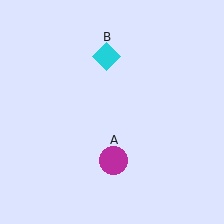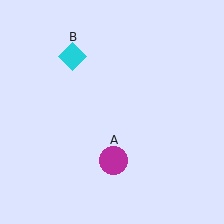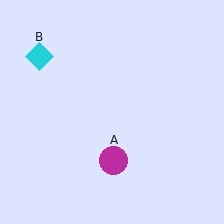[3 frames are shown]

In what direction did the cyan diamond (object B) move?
The cyan diamond (object B) moved left.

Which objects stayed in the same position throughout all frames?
Magenta circle (object A) remained stationary.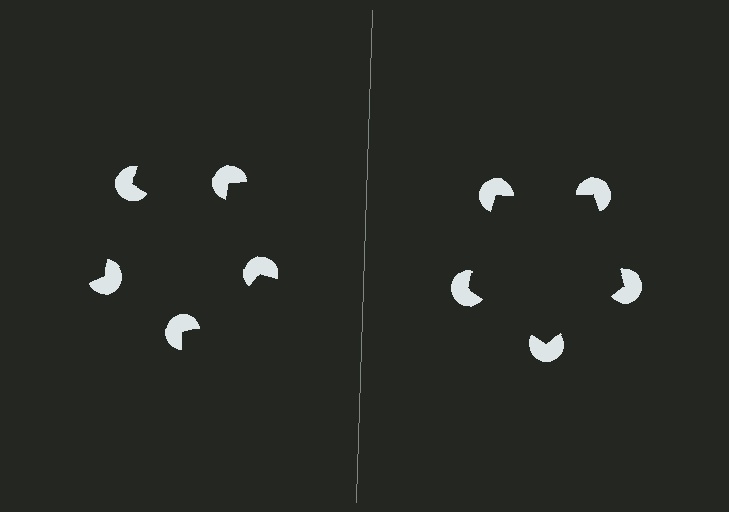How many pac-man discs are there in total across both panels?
10 — 5 on each side.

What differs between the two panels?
The pac-man discs are positioned identically on both sides; only the wedge orientations differ. On the right they align to a pentagon; on the left they are misaligned.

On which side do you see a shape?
An illusory pentagon appears on the right side. On the left side the wedge cuts are rotated, so no coherent shape forms.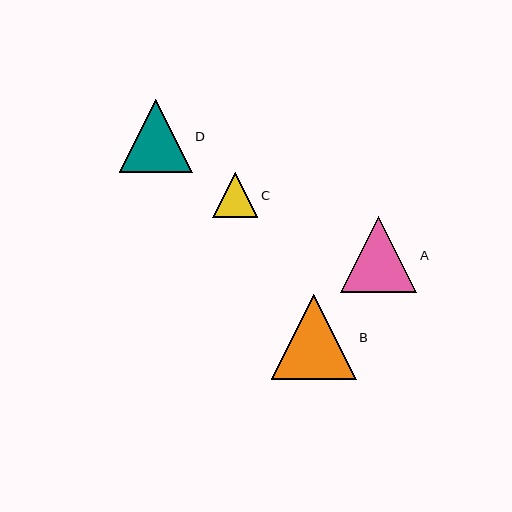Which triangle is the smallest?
Triangle C is the smallest with a size of approximately 45 pixels.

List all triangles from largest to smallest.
From largest to smallest: B, A, D, C.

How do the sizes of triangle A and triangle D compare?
Triangle A and triangle D are approximately the same size.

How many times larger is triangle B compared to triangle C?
Triangle B is approximately 1.9 times the size of triangle C.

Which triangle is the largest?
Triangle B is the largest with a size of approximately 85 pixels.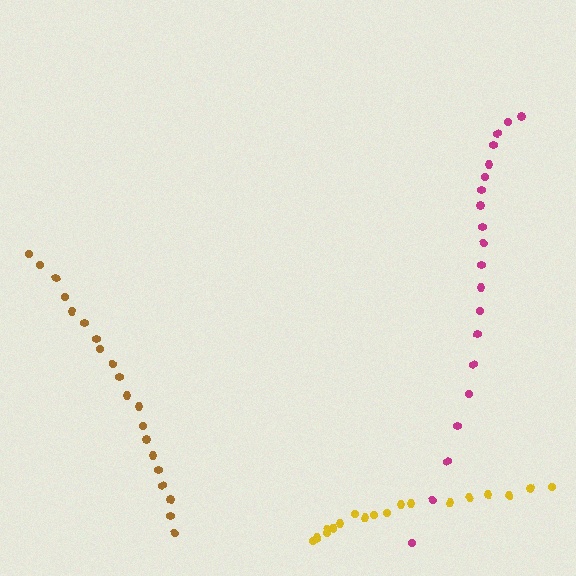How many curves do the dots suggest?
There are 3 distinct paths.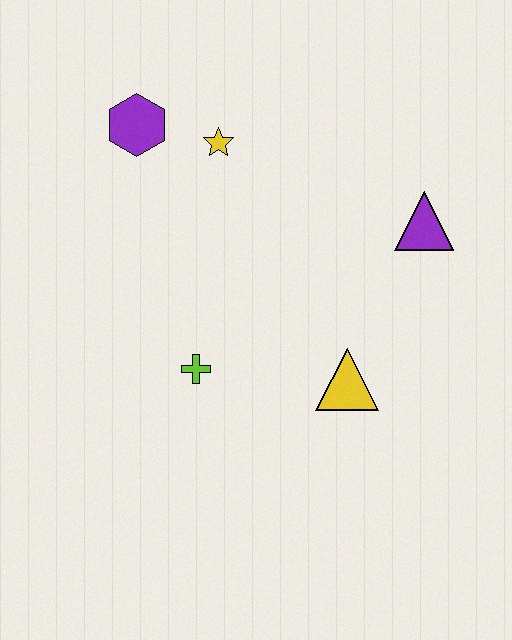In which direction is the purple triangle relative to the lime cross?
The purple triangle is to the right of the lime cross.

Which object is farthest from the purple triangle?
The purple hexagon is farthest from the purple triangle.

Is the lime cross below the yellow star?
Yes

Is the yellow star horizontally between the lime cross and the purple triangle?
Yes